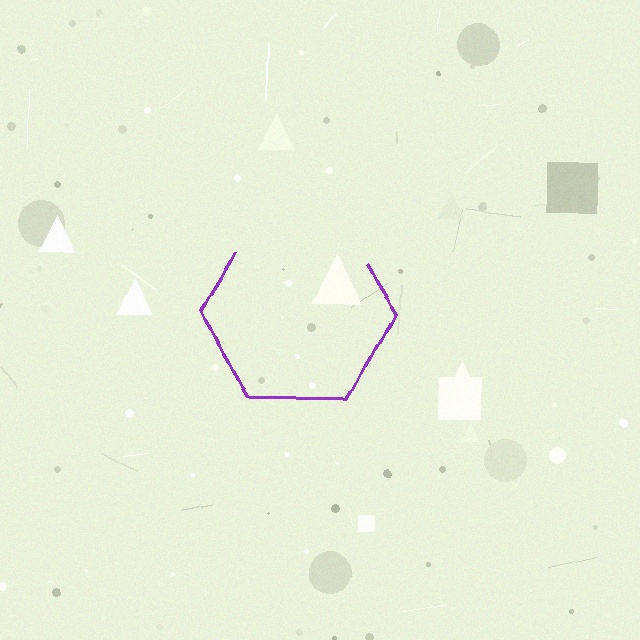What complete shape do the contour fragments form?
The contour fragments form a hexagon.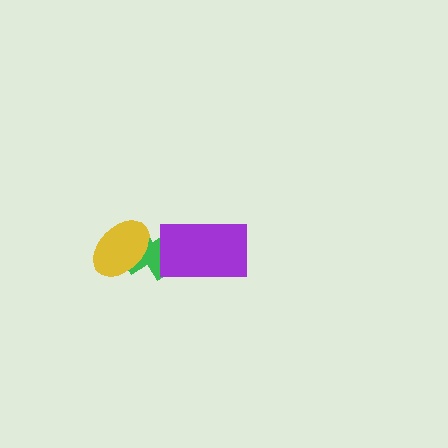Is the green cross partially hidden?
Yes, it is partially covered by another shape.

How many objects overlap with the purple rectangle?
1 object overlaps with the purple rectangle.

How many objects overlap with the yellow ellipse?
1 object overlaps with the yellow ellipse.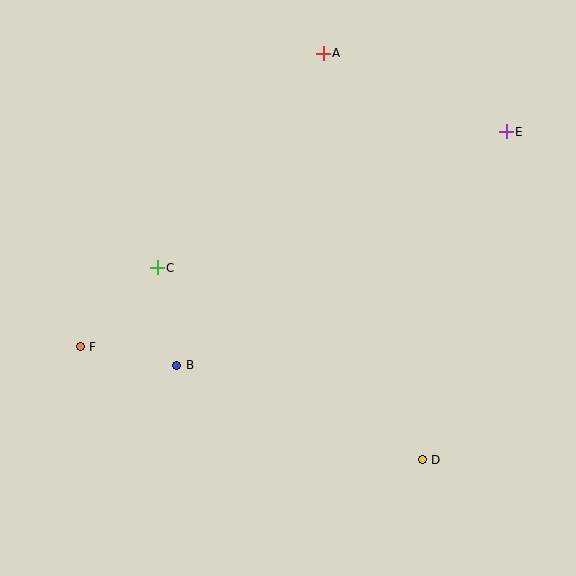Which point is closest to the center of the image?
Point C at (157, 268) is closest to the center.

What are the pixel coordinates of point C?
Point C is at (157, 268).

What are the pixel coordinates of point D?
Point D is at (422, 460).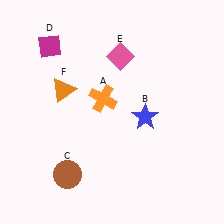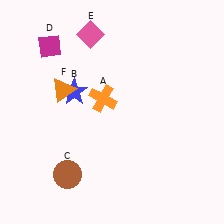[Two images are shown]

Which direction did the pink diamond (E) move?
The pink diamond (E) moved left.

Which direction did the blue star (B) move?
The blue star (B) moved left.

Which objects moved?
The objects that moved are: the blue star (B), the pink diamond (E).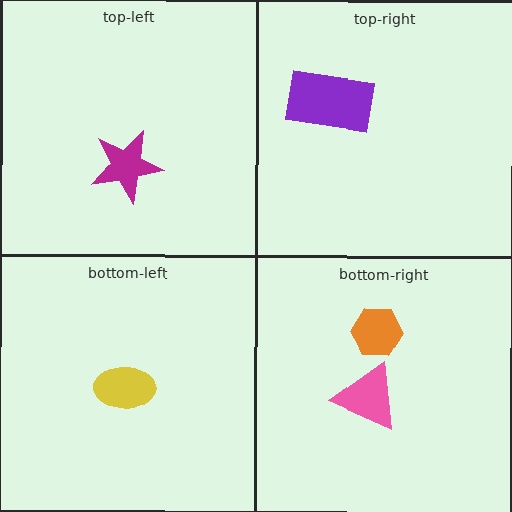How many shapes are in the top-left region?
1.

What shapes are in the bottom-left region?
The yellow ellipse.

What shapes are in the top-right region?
The purple rectangle.